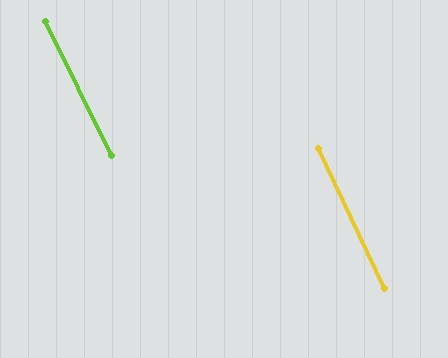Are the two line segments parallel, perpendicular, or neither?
Parallel — their directions differ by only 0.9°.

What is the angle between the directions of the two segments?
Approximately 1 degree.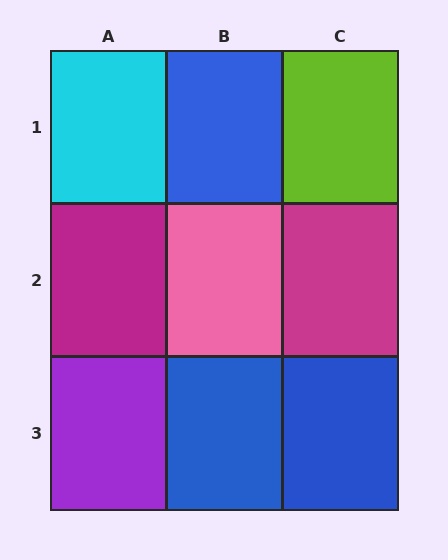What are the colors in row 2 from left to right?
Magenta, pink, magenta.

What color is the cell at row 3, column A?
Purple.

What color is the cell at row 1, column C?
Lime.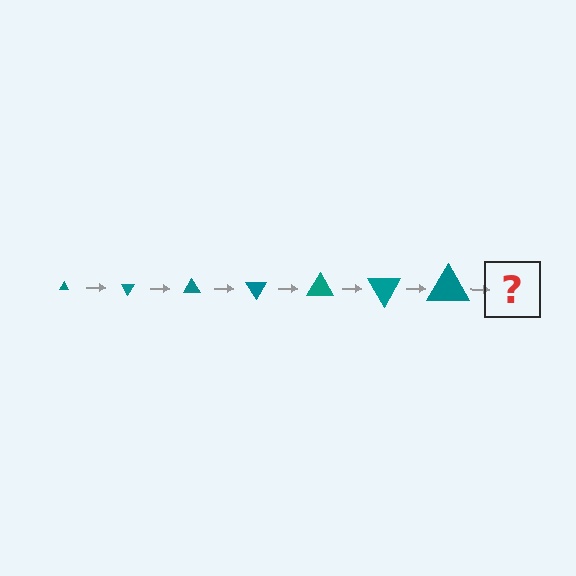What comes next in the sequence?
The next element should be a triangle, larger than the previous one and rotated 420 degrees from the start.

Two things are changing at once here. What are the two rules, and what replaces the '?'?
The two rules are that the triangle grows larger each step and it rotates 60 degrees each step. The '?' should be a triangle, larger than the previous one and rotated 420 degrees from the start.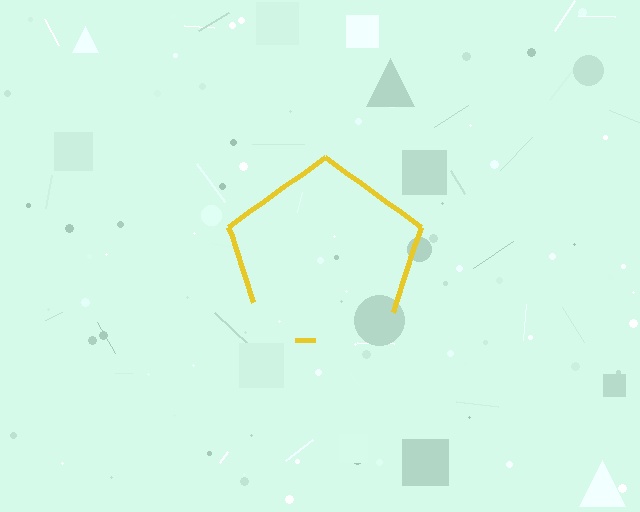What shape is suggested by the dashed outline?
The dashed outline suggests a pentagon.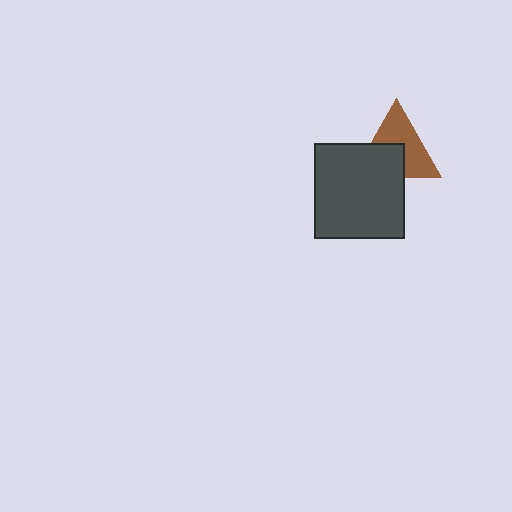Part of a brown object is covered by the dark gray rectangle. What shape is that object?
It is a triangle.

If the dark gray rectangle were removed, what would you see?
You would see the complete brown triangle.